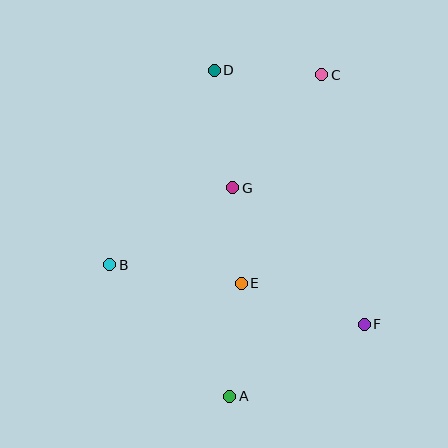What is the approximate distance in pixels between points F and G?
The distance between F and G is approximately 190 pixels.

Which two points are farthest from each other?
Points A and C are farthest from each other.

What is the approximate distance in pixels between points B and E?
The distance between B and E is approximately 133 pixels.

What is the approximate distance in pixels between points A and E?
The distance between A and E is approximately 113 pixels.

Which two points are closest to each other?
Points E and G are closest to each other.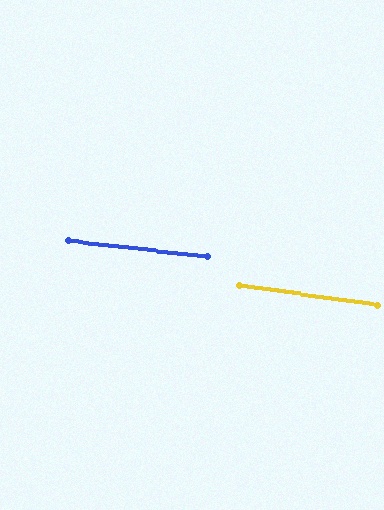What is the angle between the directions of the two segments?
Approximately 1 degree.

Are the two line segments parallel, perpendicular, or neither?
Parallel — their directions differ by only 1.3°.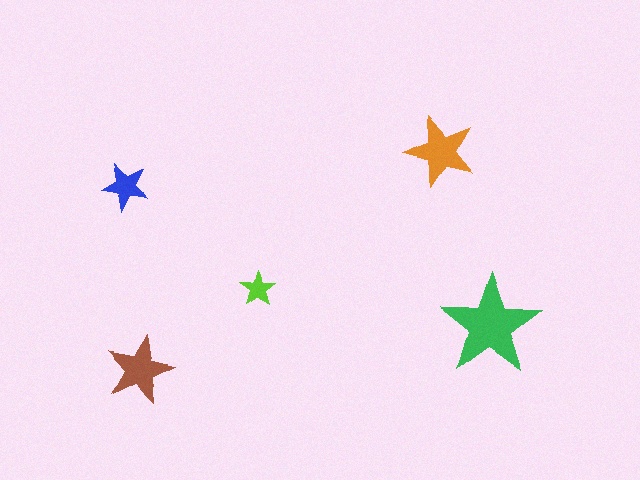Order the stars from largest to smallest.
the green one, the orange one, the brown one, the blue one, the lime one.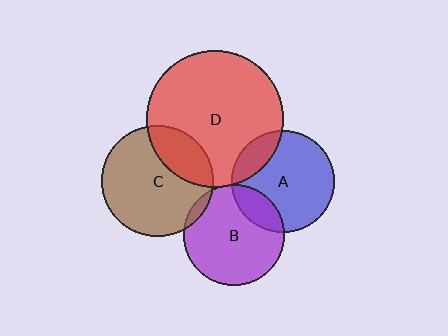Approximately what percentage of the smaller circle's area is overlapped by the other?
Approximately 5%.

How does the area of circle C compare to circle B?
Approximately 1.2 times.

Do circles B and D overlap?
Yes.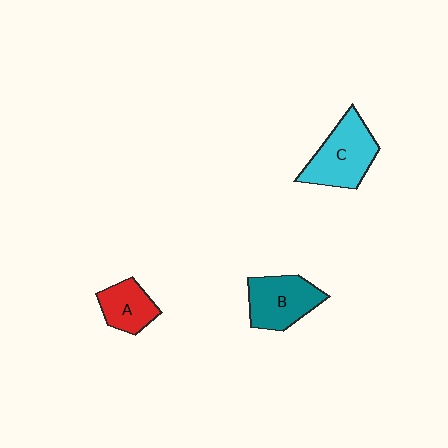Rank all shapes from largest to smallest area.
From largest to smallest: C (cyan), B (teal), A (red).